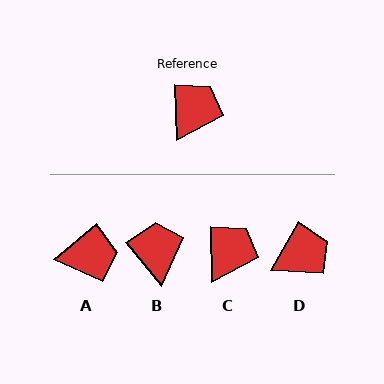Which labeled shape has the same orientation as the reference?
C.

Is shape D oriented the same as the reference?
No, it is off by about 31 degrees.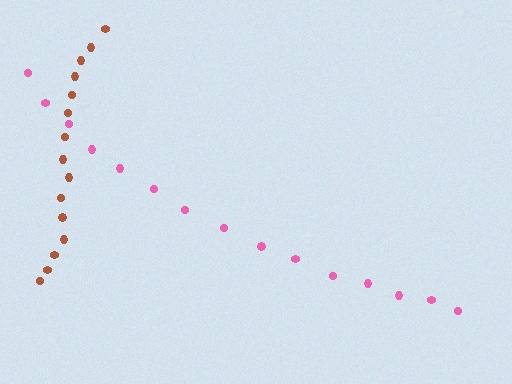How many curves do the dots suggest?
There are 2 distinct paths.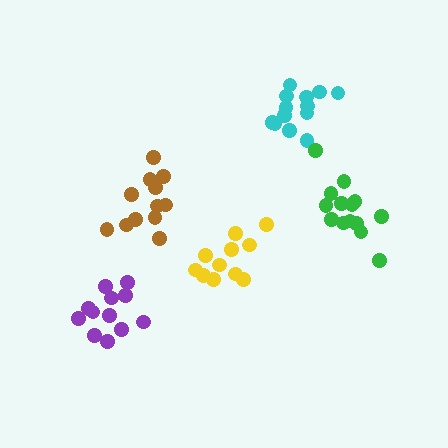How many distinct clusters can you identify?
There are 5 distinct clusters.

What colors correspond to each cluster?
The clusters are colored: cyan, yellow, purple, green, brown.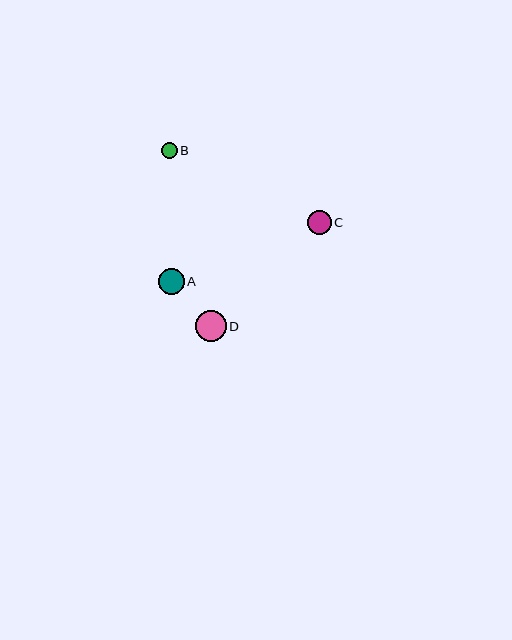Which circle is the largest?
Circle D is the largest with a size of approximately 31 pixels.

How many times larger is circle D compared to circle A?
Circle D is approximately 1.2 times the size of circle A.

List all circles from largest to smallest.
From largest to smallest: D, A, C, B.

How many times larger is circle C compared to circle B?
Circle C is approximately 1.5 times the size of circle B.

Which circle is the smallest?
Circle B is the smallest with a size of approximately 16 pixels.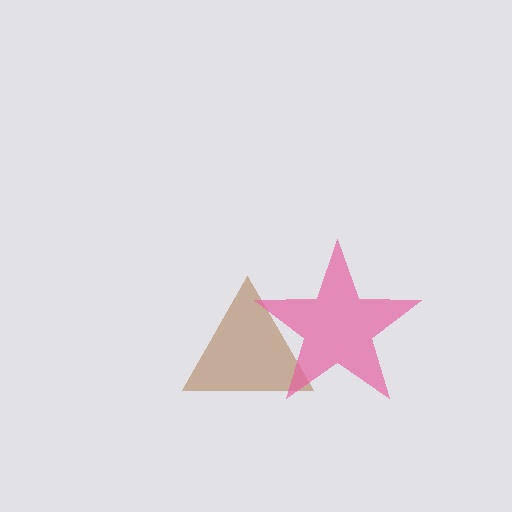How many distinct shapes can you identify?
There are 2 distinct shapes: a brown triangle, a pink star.